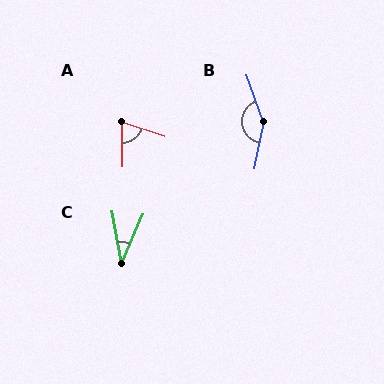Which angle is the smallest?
C, at approximately 33 degrees.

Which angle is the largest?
B, at approximately 150 degrees.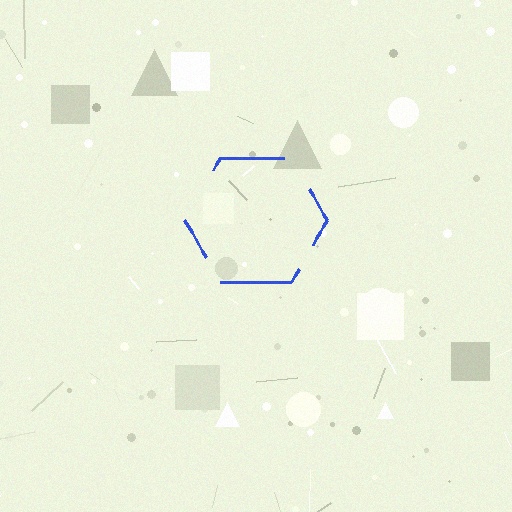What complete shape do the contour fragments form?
The contour fragments form a hexagon.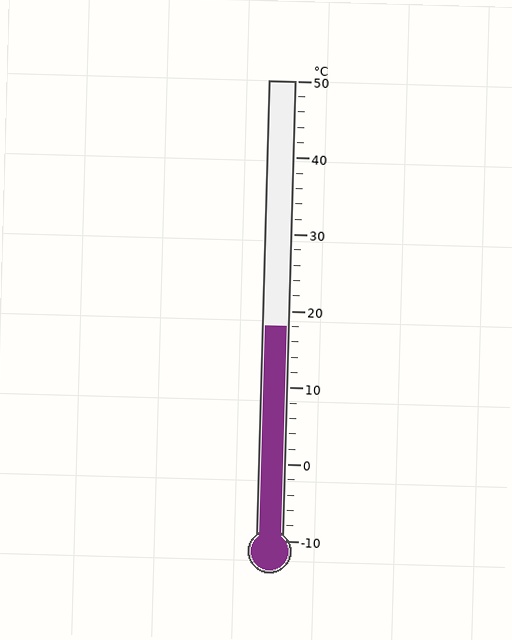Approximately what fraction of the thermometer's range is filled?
The thermometer is filled to approximately 45% of its range.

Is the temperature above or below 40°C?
The temperature is below 40°C.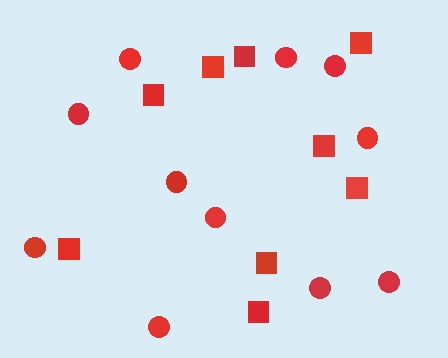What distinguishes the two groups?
There are 2 groups: one group of circles (11) and one group of squares (9).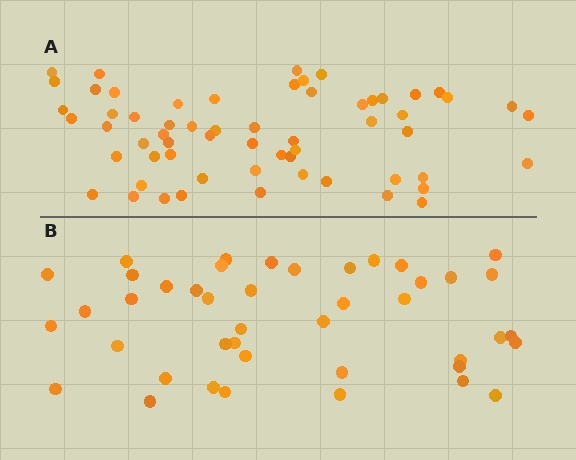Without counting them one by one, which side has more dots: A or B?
Region A (the top region) has more dots.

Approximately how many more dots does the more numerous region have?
Region A has approximately 15 more dots than region B.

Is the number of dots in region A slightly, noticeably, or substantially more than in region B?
Region A has noticeably more, but not dramatically so. The ratio is roughly 1.4 to 1.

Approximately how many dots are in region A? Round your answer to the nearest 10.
About 60 dots.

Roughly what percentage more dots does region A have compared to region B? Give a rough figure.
About 40% more.